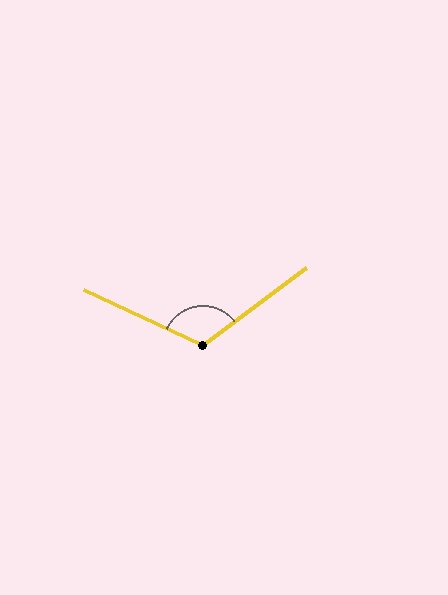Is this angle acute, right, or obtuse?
It is obtuse.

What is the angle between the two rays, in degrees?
Approximately 118 degrees.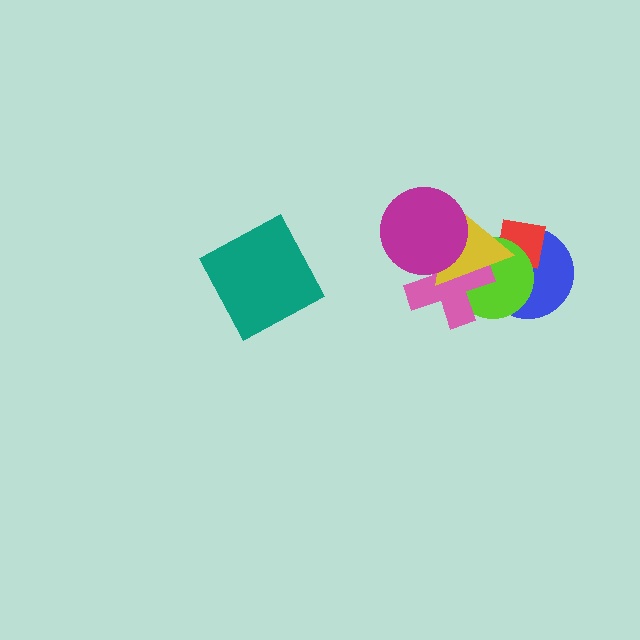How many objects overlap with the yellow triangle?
5 objects overlap with the yellow triangle.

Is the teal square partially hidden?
No, no other shape covers it.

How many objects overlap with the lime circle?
4 objects overlap with the lime circle.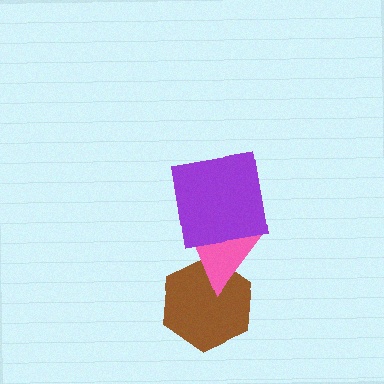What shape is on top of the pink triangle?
The purple square is on top of the pink triangle.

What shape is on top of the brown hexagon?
The pink triangle is on top of the brown hexagon.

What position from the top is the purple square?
The purple square is 1st from the top.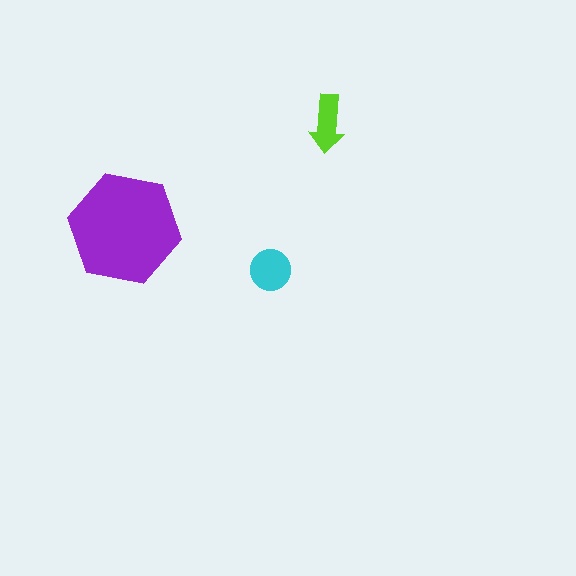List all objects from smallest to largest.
The lime arrow, the cyan circle, the purple hexagon.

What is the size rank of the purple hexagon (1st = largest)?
1st.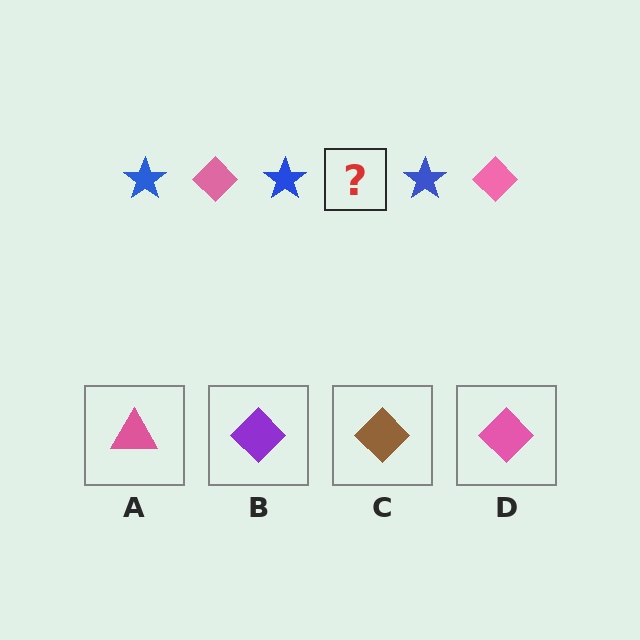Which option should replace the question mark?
Option D.